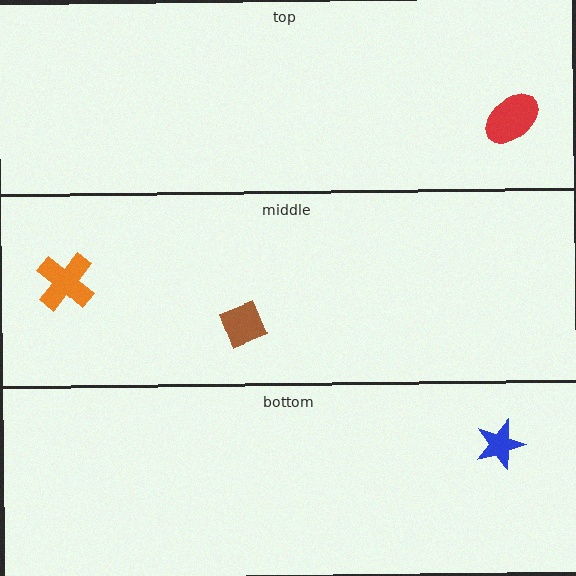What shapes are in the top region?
The red ellipse.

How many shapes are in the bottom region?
1.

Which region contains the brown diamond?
The middle region.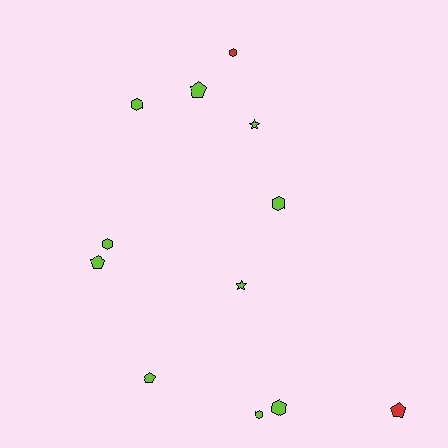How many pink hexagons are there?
There are no pink hexagons.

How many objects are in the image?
There are 12 objects.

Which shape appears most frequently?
Hexagon, with 6 objects.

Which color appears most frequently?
Lime, with 10 objects.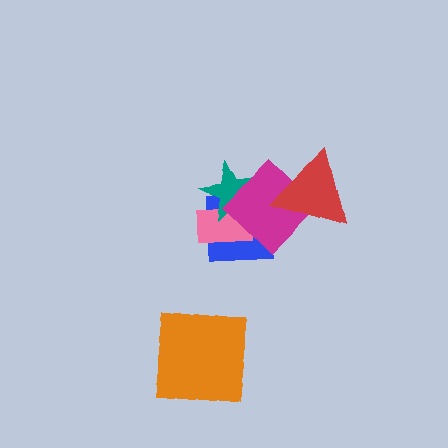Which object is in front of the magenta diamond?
The red triangle is in front of the magenta diamond.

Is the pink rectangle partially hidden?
Yes, it is partially covered by another shape.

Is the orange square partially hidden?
No, no other shape covers it.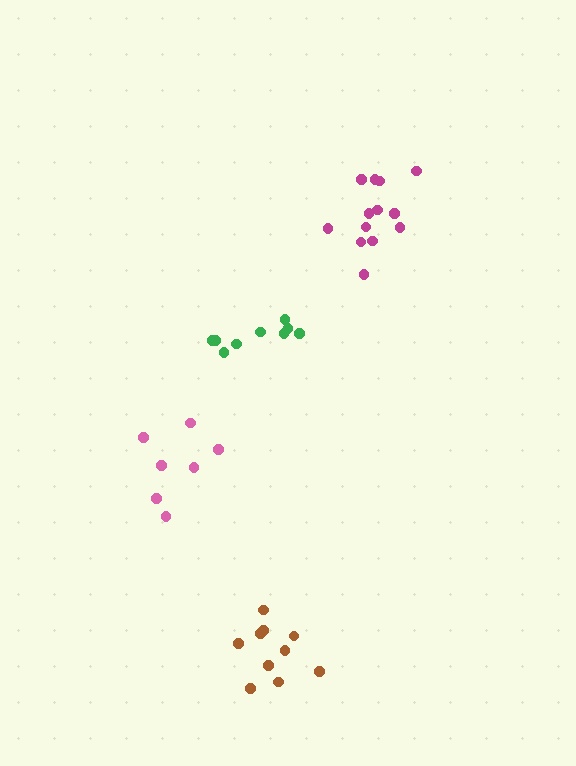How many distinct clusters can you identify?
There are 4 distinct clusters.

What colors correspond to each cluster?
The clusters are colored: brown, green, pink, magenta.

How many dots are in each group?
Group 1: 10 dots, Group 2: 9 dots, Group 3: 7 dots, Group 4: 13 dots (39 total).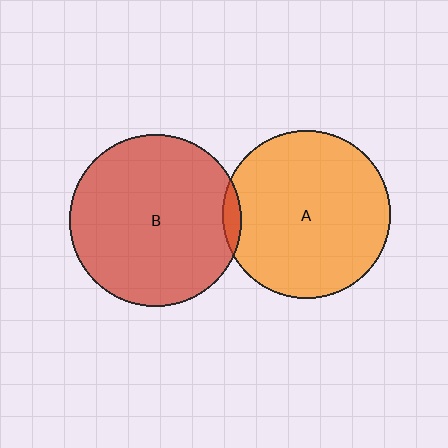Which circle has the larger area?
Circle B (red).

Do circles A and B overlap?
Yes.